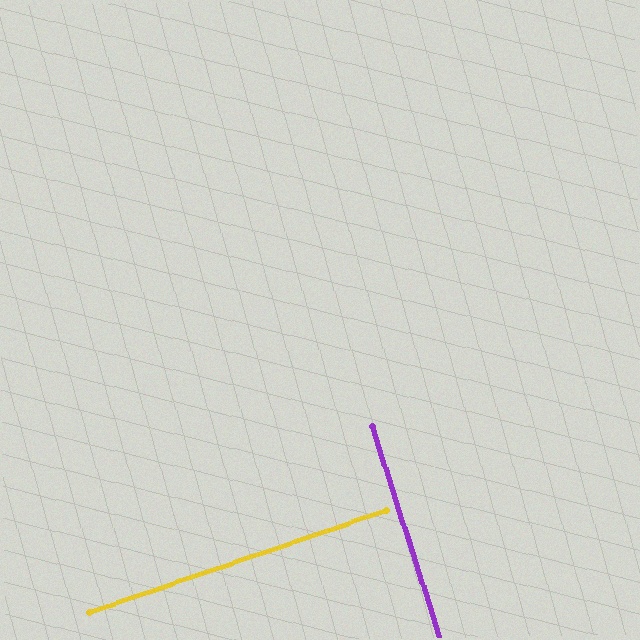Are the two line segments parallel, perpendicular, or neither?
Perpendicular — they meet at approximately 89°.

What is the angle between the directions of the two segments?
Approximately 89 degrees.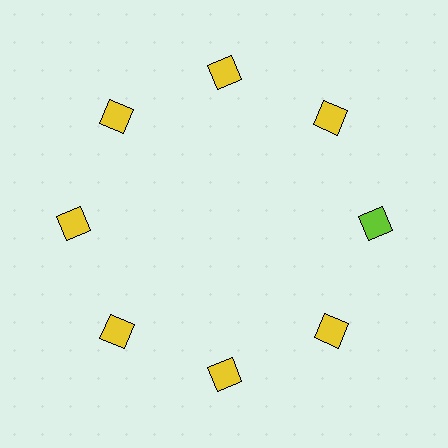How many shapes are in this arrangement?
There are 8 shapes arranged in a ring pattern.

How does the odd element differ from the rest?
It has a different color: lime instead of yellow.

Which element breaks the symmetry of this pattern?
The lime diamond at roughly the 3 o'clock position breaks the symmetry. All other shapes are yellow diamonds.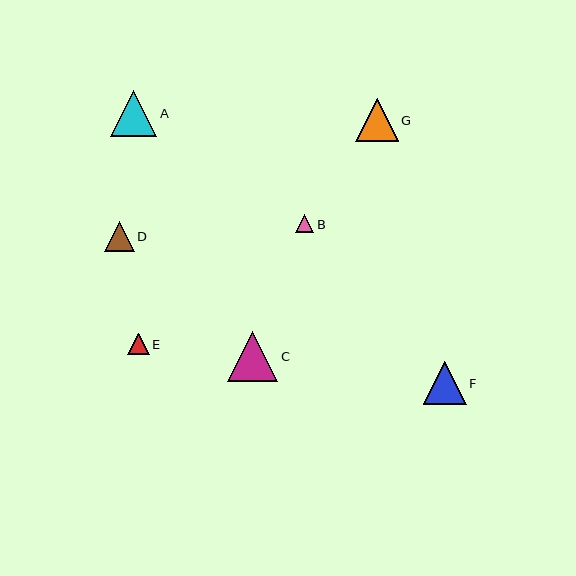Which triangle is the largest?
Triangle C is the largest with a size of approximately 50 pixels.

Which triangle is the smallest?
Triangle B is the smallest with a size of approximately 18 pixels.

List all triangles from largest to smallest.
From largest to smallest: C, A, G, F, D, E, B.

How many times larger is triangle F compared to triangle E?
Triangle F is approximately 2.0 times the size of triangle E.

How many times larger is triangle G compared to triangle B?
Triangle G is approximately 2.3 times the size of triangle B.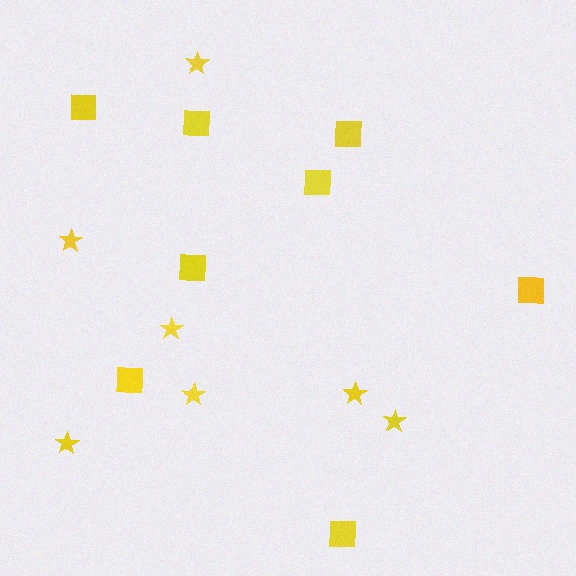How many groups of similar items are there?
There are 2 groups: one group of stars (7) and one group of squares (8).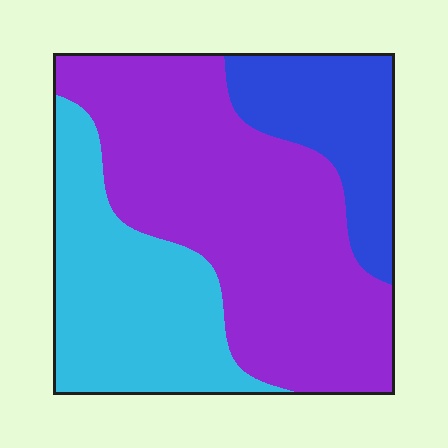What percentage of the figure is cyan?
Cyan takes up between a quarter and a half of the figure.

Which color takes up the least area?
Blue, at roughly 20%.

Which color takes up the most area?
Purple, at roughly 50%.